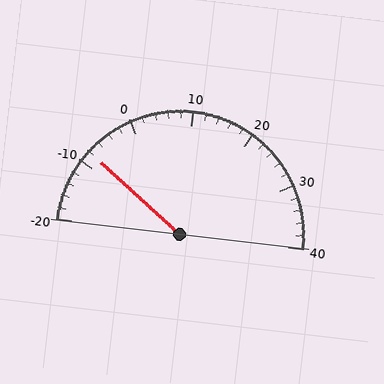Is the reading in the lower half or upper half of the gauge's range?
The reading is in the lower half of the range (-20 to 40).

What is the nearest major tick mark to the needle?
The nearest major tick mark is -10.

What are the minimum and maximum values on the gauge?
The gauge ranges from -20 to 40.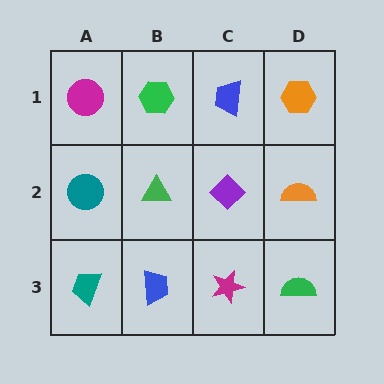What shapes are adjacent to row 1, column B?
A green triangle (row 2, column B), a magenta circle (row 1, column A), a blue trapezoid (row 1, column C).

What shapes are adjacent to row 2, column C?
A blue trapezoid (row 1, column C), a magenta star (row 3, column C), a green triangle (row 2, column B), an orange semicircle (row 2, column D).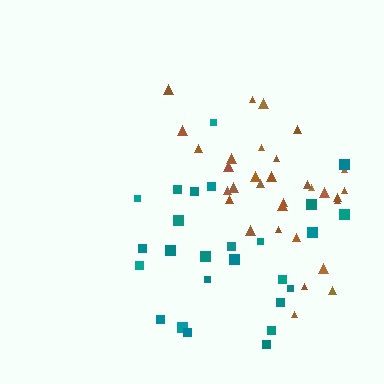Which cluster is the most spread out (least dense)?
Teal.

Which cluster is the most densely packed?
Brown.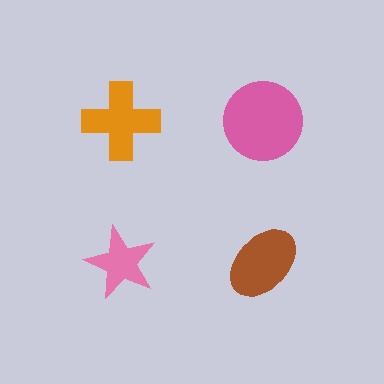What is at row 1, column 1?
An orange cross.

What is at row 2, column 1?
A pink star.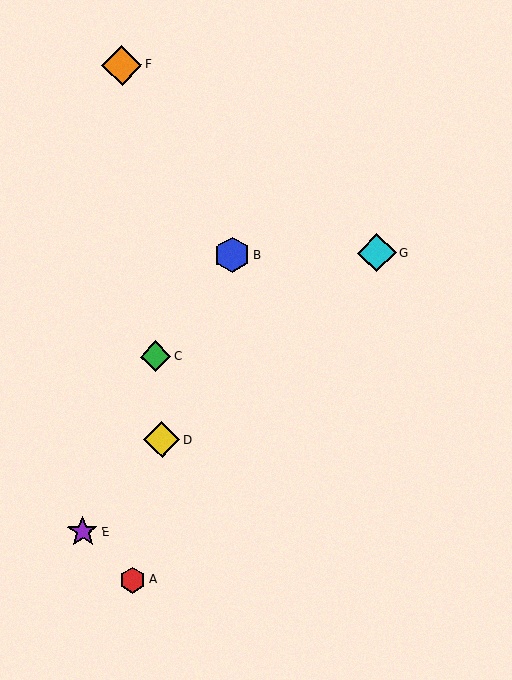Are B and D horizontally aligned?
No, B is at y≈255 and D is at y≈440.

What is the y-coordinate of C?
Object C is at y≈356.